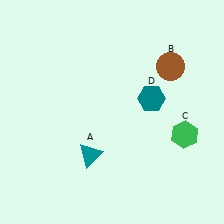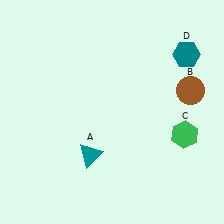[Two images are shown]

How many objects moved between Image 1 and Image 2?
2 objects moved between the two images.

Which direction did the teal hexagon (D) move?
The teal hexagon (D) moved up.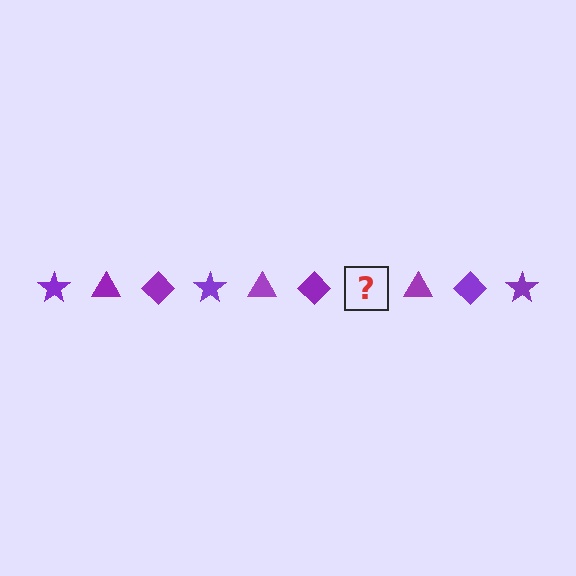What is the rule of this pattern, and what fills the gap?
The rule is that the pattern cycles through star, triangle, diamond shapes in purple. The gap should be filled with a purple star.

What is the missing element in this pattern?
The missing element is a purple star.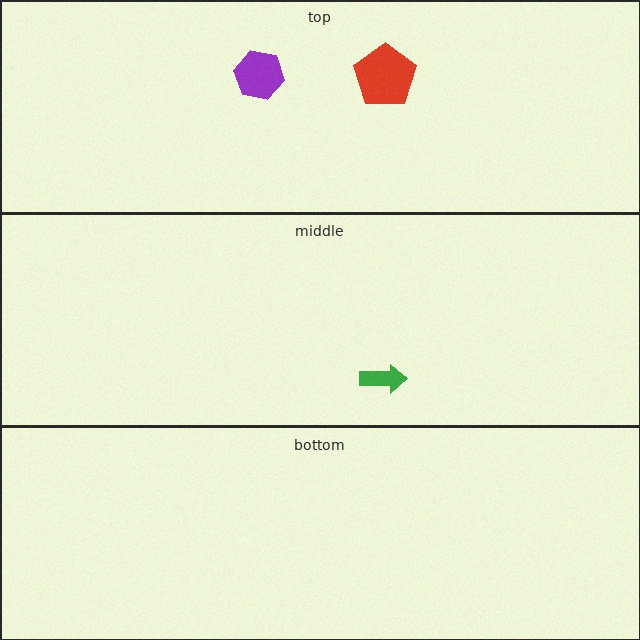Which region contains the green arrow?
The middle region.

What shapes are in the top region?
The red pentagon, the purple hexagon.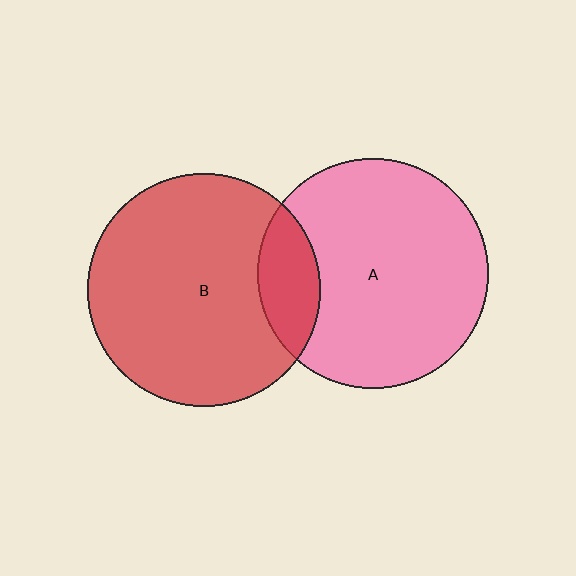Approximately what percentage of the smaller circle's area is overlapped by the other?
Approximately 15%.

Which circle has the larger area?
Circle B (red).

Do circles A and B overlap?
Yes.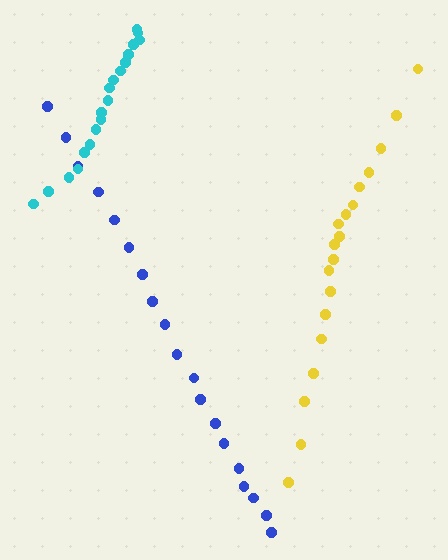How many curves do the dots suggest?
There are 3 distinct paths.